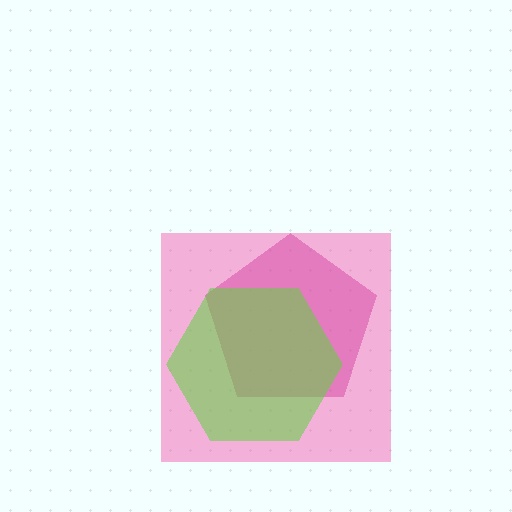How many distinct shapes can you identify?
There are 3 distinct shapes: a pink square, a magenta pentagon, a lime hexagon.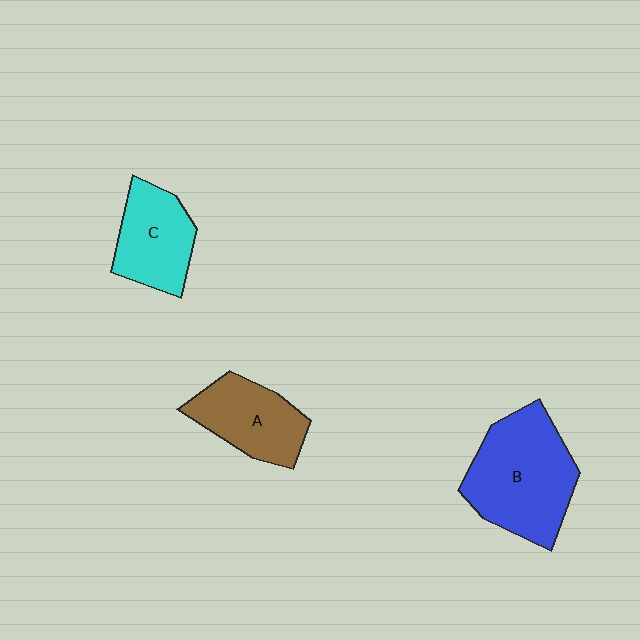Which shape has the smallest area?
Shape C (cyan).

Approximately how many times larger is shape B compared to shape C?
Approximately 1.6 times.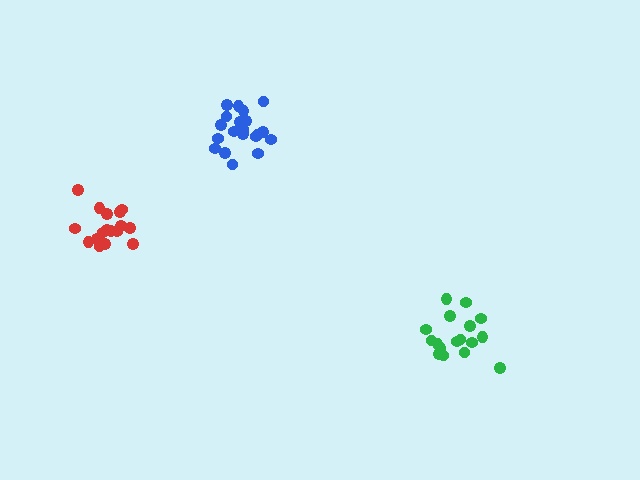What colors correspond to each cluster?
The clusters are colored: green, blue, red.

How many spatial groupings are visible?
There are 3 spatial groupings.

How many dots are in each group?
Group 1: 17 dots, Group 2: 21 dots, Group 3: 17 dots (55 total).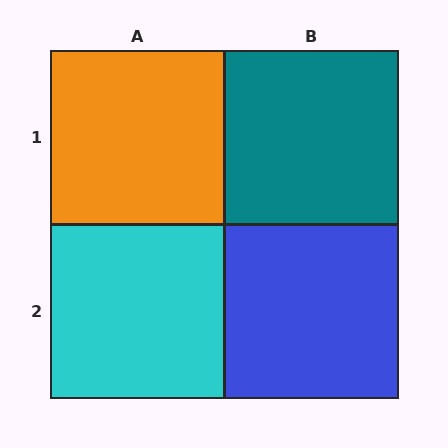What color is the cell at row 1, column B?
Teal.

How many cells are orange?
1 cell is orange.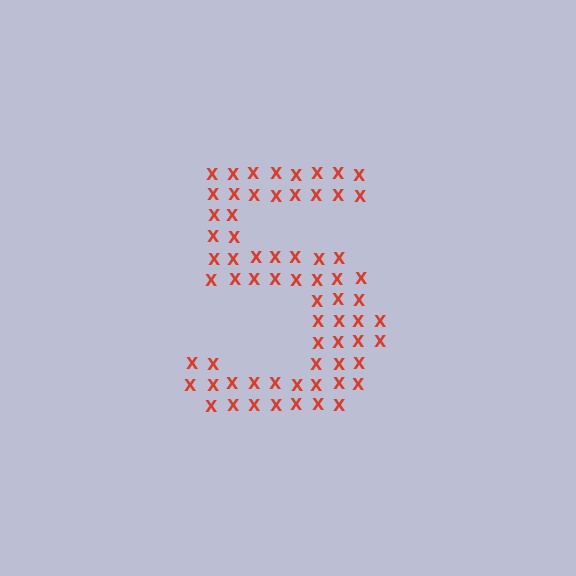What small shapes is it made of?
It is made of small letter X's.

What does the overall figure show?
The overall figure shows the digit 5.